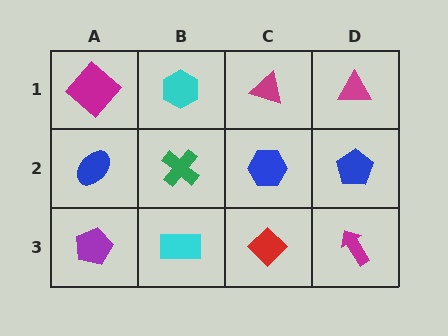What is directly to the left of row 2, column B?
A blue ellipse.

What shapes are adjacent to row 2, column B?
A cyan hexagon (row 1, column B), a cyan rectangle (row 3, column B), a blue ellipse (row 2, column A), a blue hexagon (row 2, column C).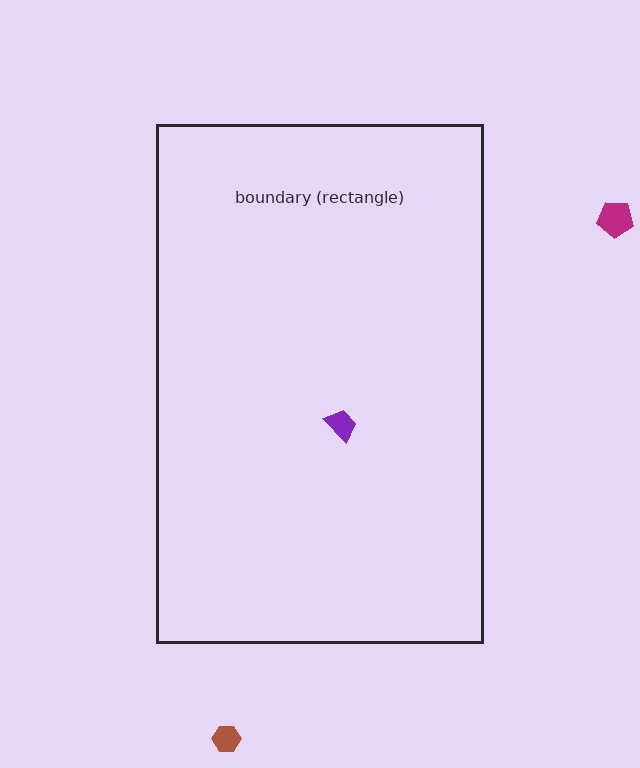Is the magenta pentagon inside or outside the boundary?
Outside.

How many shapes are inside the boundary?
1 inside, 2 outside.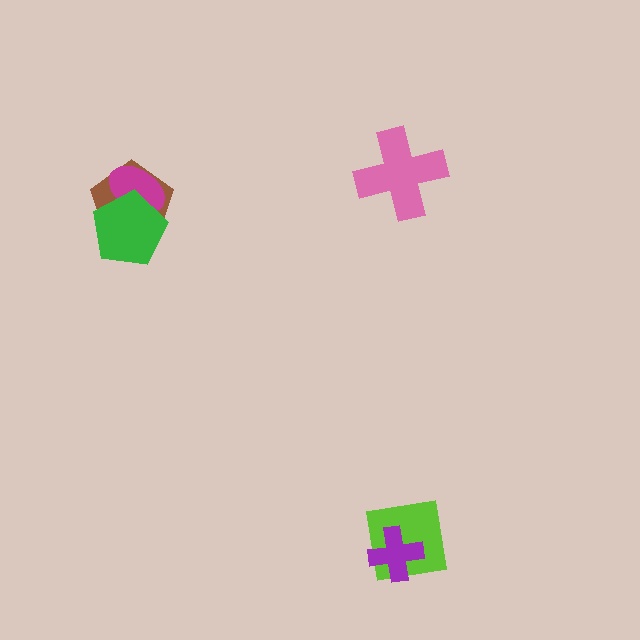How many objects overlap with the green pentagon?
2 objects overlap with the green pentagon.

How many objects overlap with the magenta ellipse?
2 objects overlap with the magenta ellipse.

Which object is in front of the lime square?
The purple cross is in front of the lime square.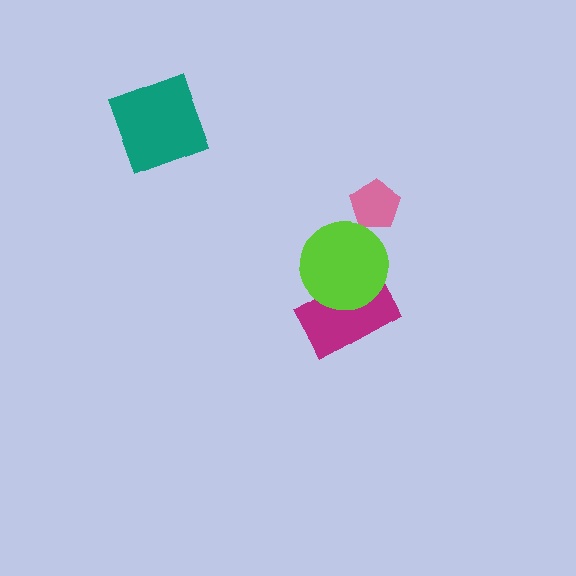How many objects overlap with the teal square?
0 objects overlap with the teal square.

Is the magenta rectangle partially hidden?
Yes, it is partially covered by another shape.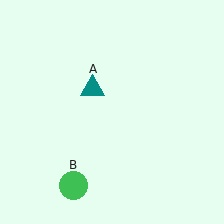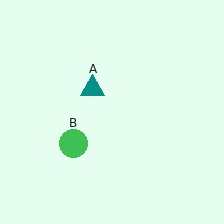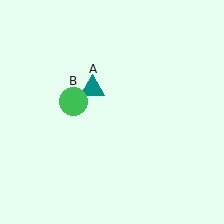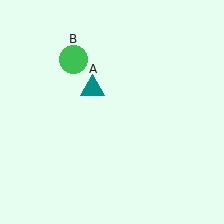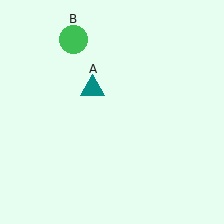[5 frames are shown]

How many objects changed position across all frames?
1 object changed position: green circle (object B).